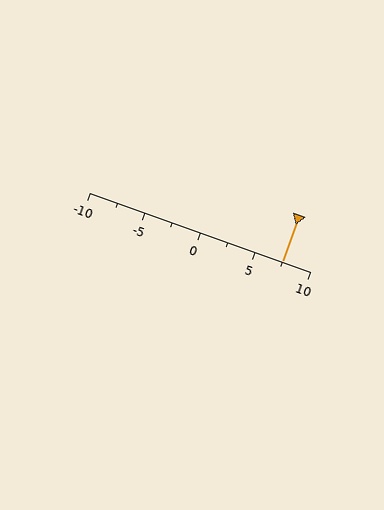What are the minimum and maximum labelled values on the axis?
The axis runs from -10 to 10.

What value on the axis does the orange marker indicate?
The marker indicates approximately 7.5.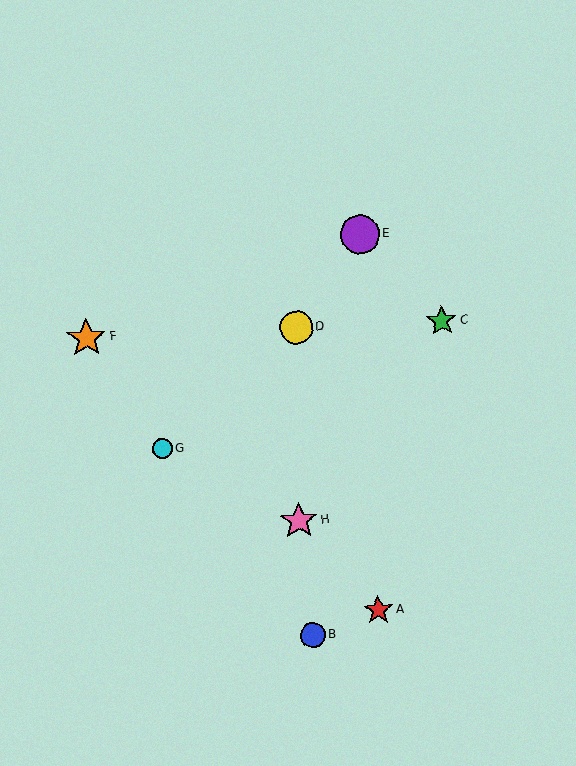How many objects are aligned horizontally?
3 objects (C, D, F) are aligned horizontally.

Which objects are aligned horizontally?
Objects C, D, F are aligned horizontally.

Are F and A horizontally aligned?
No, F is at y≈338 and A is at y≈610.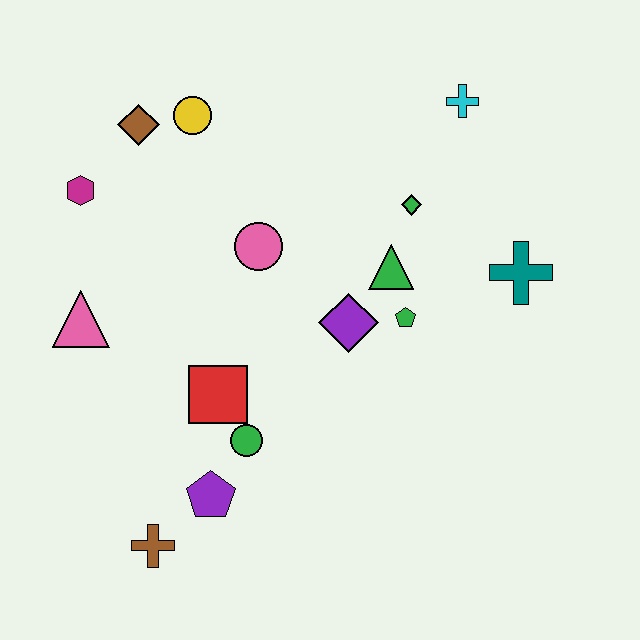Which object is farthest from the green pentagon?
The magenta hexagon is farthest from the green pentagon.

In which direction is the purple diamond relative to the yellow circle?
The purple diamond is below the yellow circle.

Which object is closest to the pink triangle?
The magenta hexagon is closest to the pink triangle.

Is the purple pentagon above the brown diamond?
No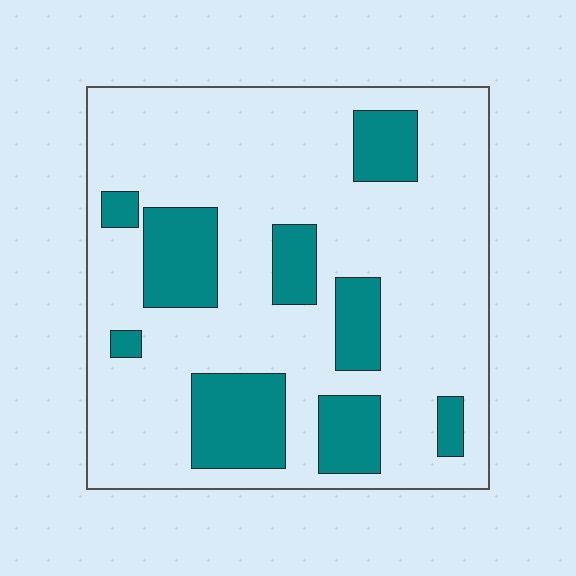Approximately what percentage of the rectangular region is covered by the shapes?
Approximately 25%.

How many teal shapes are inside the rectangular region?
9.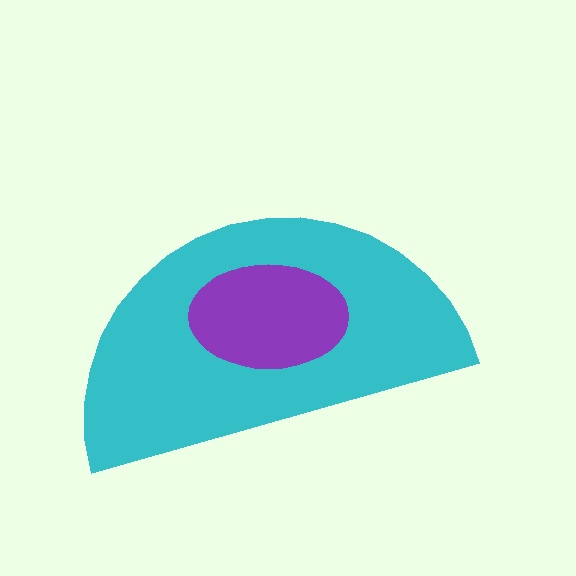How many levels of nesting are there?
2.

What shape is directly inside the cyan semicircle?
The purple ellipse.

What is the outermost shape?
The cyan semicircle.